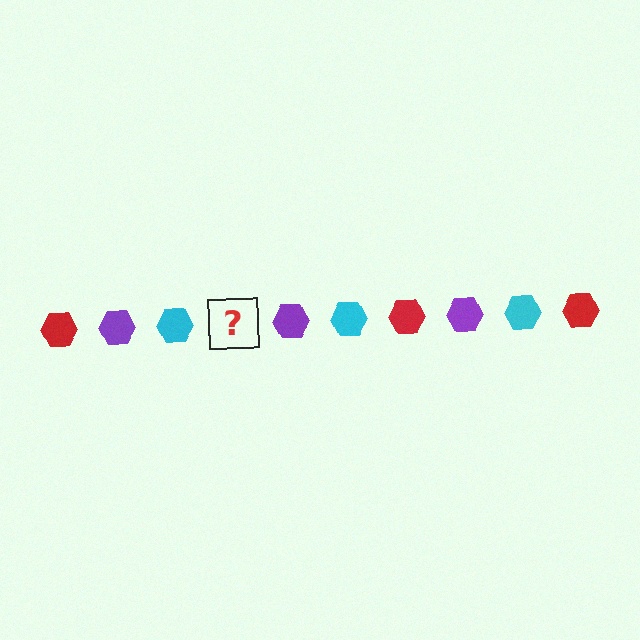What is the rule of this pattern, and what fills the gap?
The rule is that the pattern cycles through red, purple, cyan hexagons. The gap should be filled with a red hexagon.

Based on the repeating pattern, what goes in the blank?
The blank should be a red hexagon.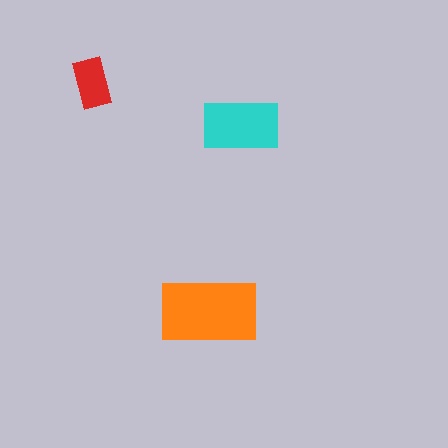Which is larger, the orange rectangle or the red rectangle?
The orange one.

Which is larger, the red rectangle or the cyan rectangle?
The cyan one.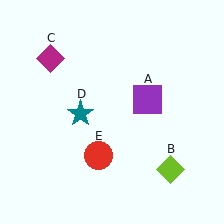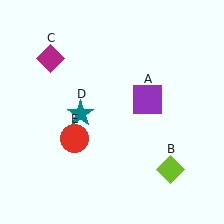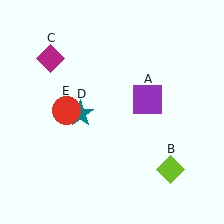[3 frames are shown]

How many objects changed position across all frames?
1 object changed position: red circle (object E).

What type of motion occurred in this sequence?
The red circle (object E) rotated clockwise around the center of the scene.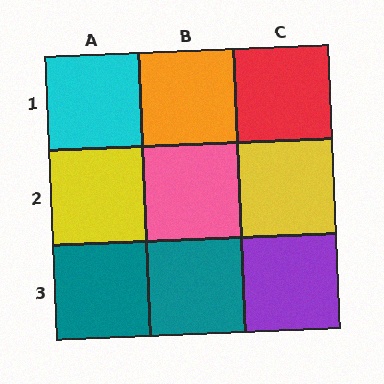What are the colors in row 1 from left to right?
Cyan, orange, red.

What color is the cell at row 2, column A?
Yellow.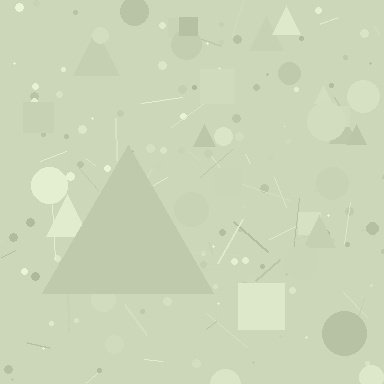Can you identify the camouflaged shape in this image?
The camouflaged shape is a triangle.